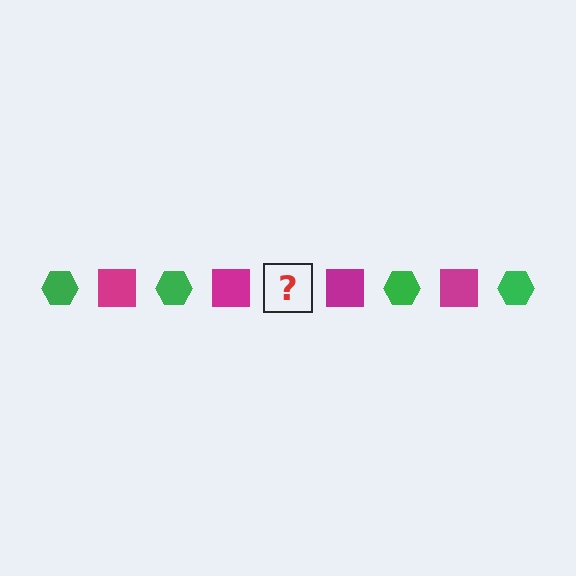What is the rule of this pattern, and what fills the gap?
The rule is that the pattern alternates between green hexagon and magenta square. The gap should be filled with a green hexagon.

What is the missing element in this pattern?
The missing element is a green hexagon.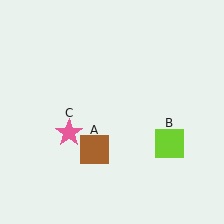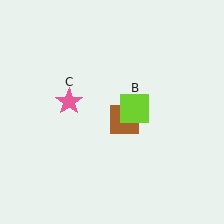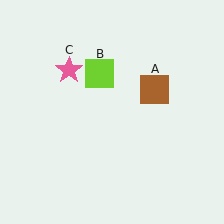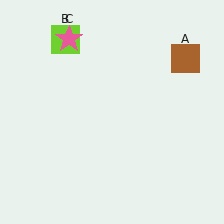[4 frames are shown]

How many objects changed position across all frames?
3 objects changed position: brown square (object A), lime square (object B), pink star (object C).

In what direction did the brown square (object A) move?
The brown square (object A) moved up and to the right.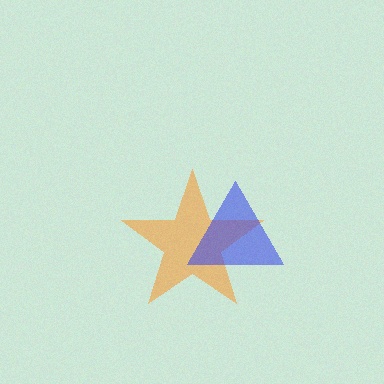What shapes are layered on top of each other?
The layered shapes are: an orange star, a blue triangle.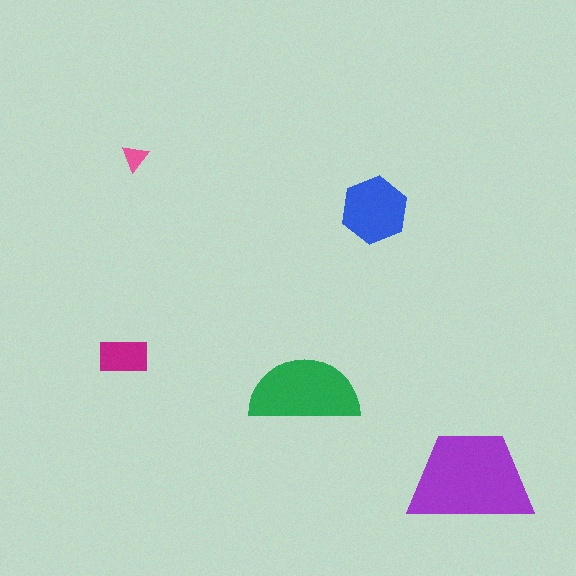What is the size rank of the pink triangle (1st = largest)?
5th.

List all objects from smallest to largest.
The pink triangle, the magenta rectangle, the blue hexagon, the green semicircle, the purple trapezoid.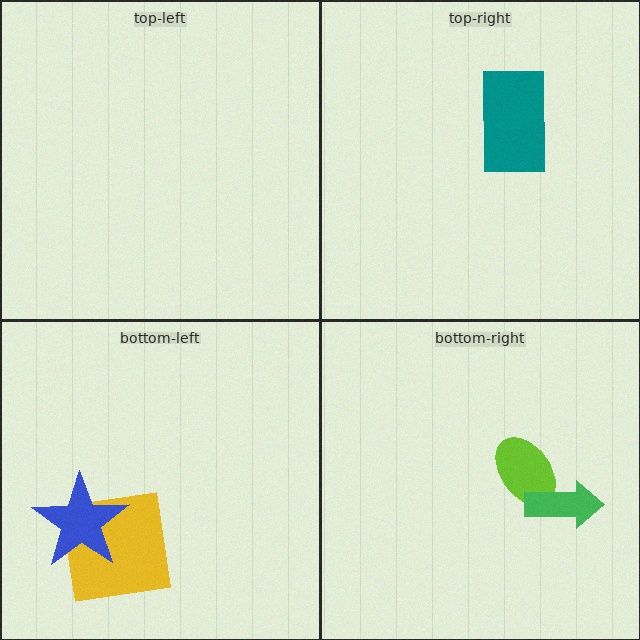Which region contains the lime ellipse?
The bottom-right region.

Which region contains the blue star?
The bottom-left region.